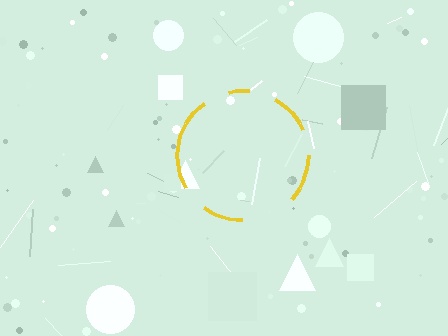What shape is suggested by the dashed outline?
The dashed outline suggests a circle.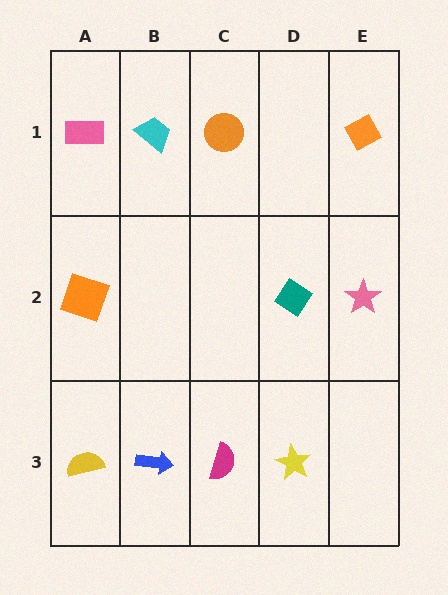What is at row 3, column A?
A yellow semicircle.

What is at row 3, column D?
A yellow star.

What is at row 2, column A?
An orange square.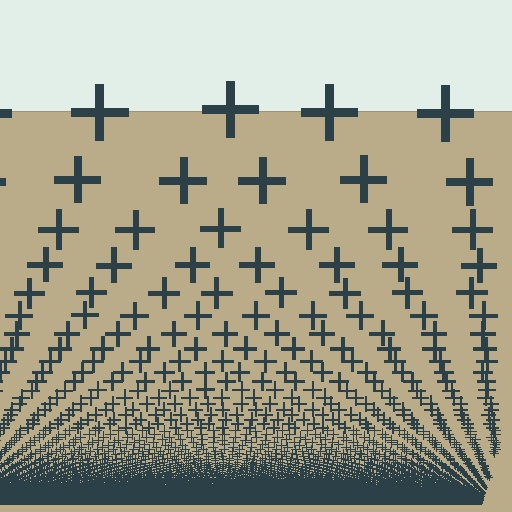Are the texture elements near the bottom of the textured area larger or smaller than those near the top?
Smaller. The gradient is inverted — elements near the bottom are smaller and denser.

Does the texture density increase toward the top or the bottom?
Density increases toward the bottom.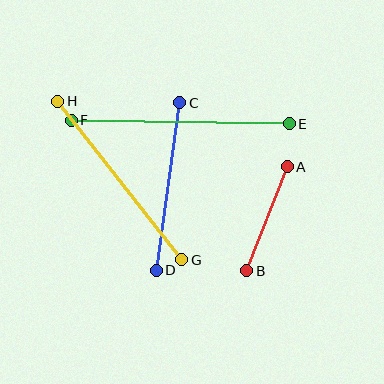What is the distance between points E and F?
The distance is approximately 218 pixels.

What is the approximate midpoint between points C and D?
The midpoint is at approximately (168, 187) pixels.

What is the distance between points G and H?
The distance is approximately 201 pixels.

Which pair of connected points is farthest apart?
Points E and F are farthest apart.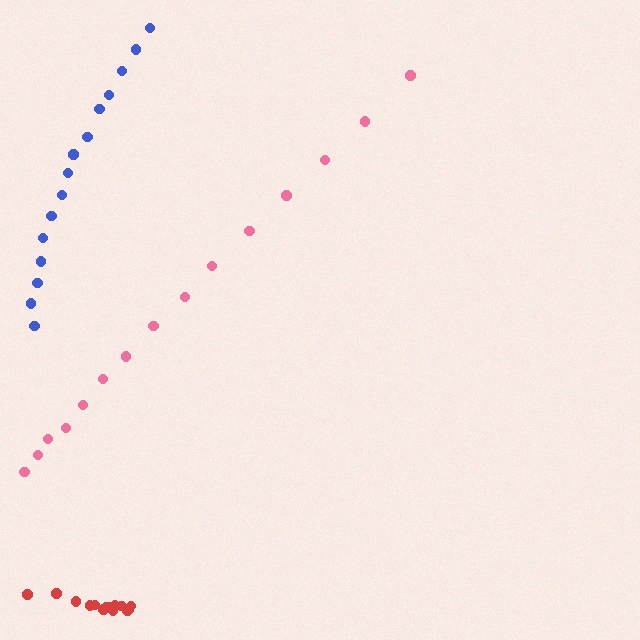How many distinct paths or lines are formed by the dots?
There are 3 distinct paths.